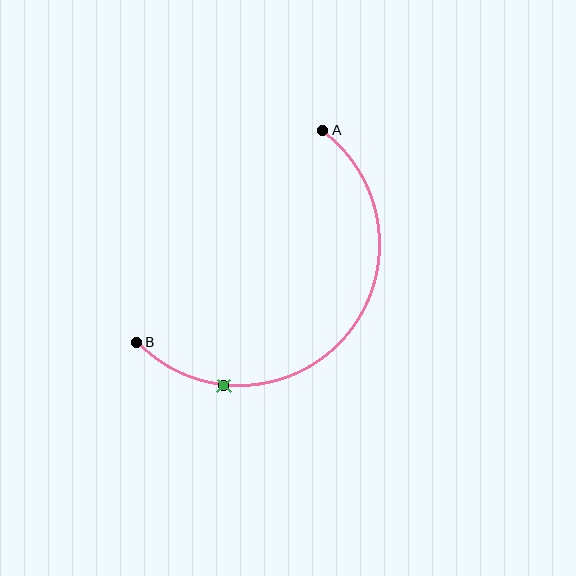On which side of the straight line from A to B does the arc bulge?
The arc bulges below and to the right of the straight line connecting A and B.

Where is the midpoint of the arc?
The arc midpoint is the point on the curve farthest from the straight line joining A and B. It sits below and to the right of that line.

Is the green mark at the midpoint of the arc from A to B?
No. The green mark lies on the arc but is closer to endpoint B. The arc midpoint would be at the point on the curve equidistant along the arc from both A and B.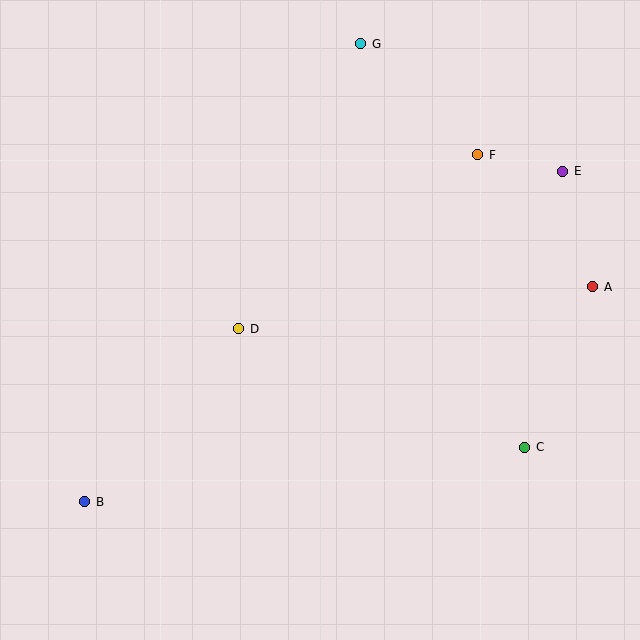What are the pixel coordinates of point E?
Point E is at (563, 171).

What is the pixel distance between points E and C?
The distance between E and C is 279 pixels.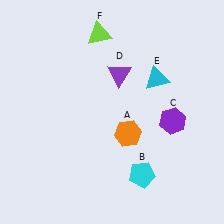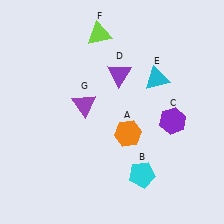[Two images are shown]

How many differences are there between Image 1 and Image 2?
There is 1 difference between the two images.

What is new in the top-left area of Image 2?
A purple triangle (G) was added in the top-left area of Image 2.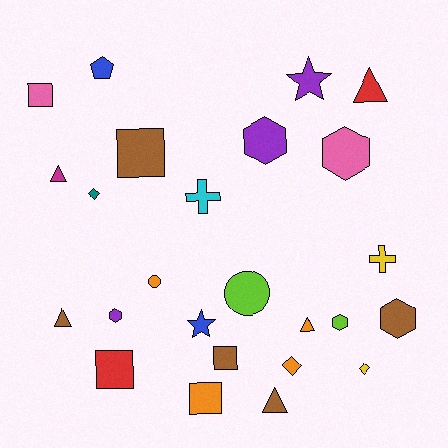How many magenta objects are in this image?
There is 1 magenta object.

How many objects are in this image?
There are 25 objects.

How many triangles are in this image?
There are 5 triangles.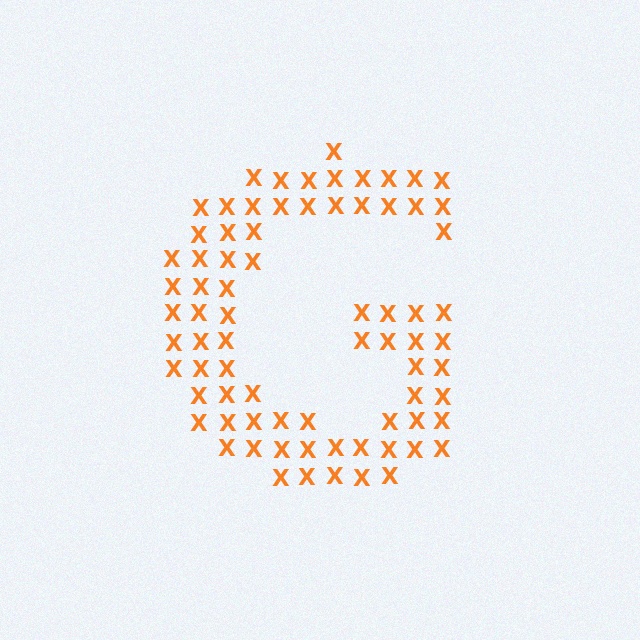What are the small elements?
The small elements are letter X's.